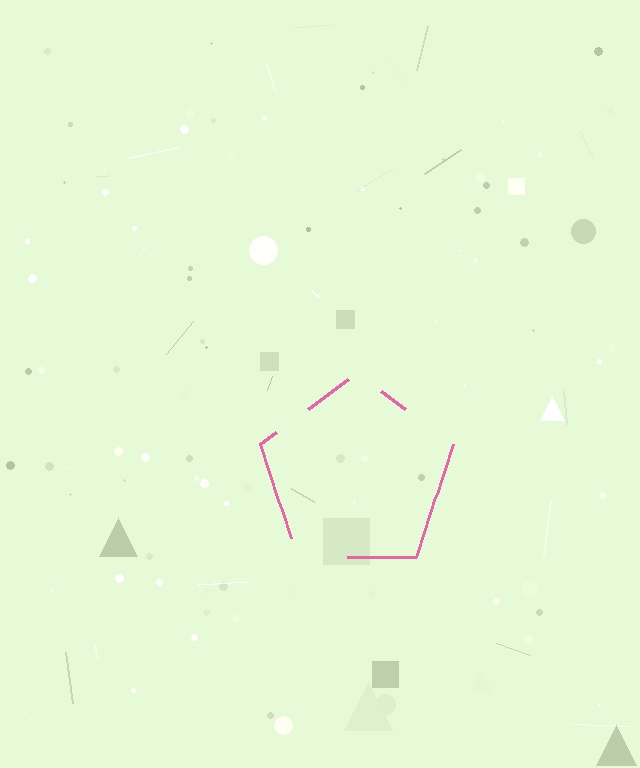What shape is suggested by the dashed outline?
The dashed outline suggests a pentagon.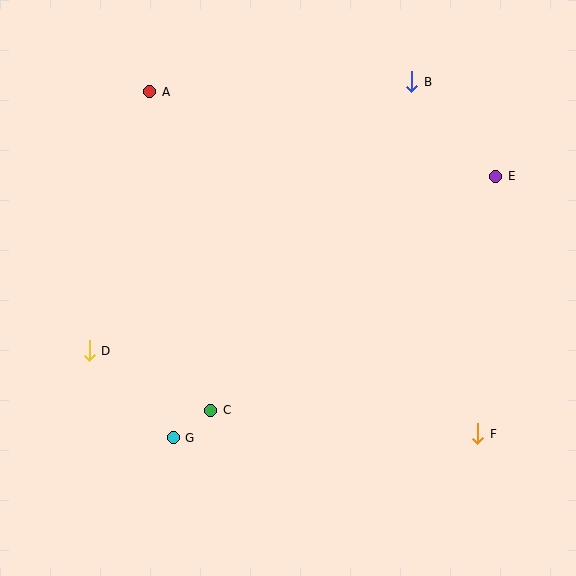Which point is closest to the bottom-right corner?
Point F is closest to the bottom-right corner.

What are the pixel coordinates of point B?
Point B is at (412, 82).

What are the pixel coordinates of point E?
Point E is at (496, 176).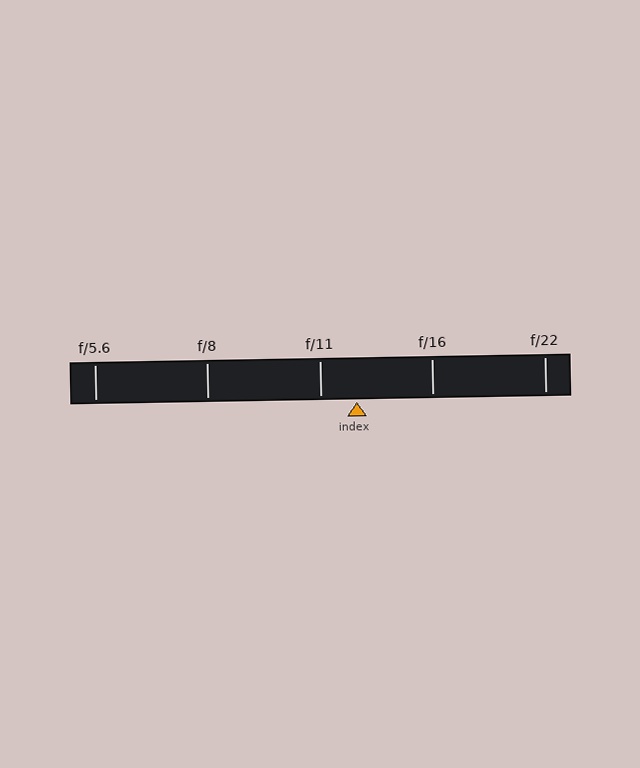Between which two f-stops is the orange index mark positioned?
The index mark is between f/11 and f/16.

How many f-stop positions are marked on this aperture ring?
There are 5 f-stop positions marked.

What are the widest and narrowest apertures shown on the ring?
The widest aperture shown is f/5.6 and the narrowest is f/22.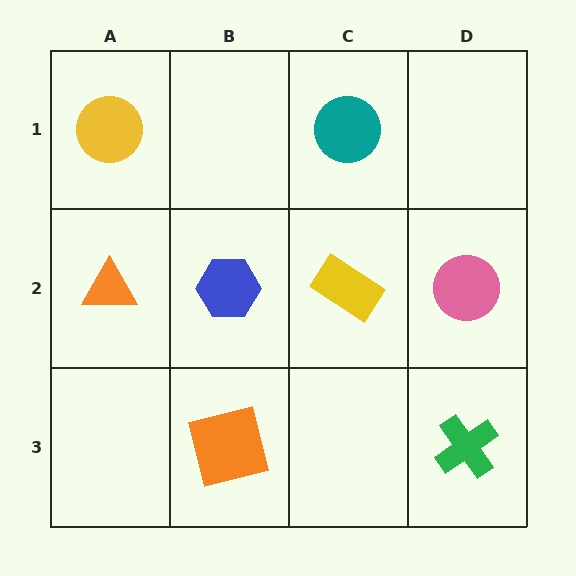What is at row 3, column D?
A green cross.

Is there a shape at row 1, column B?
No, that cell is empty.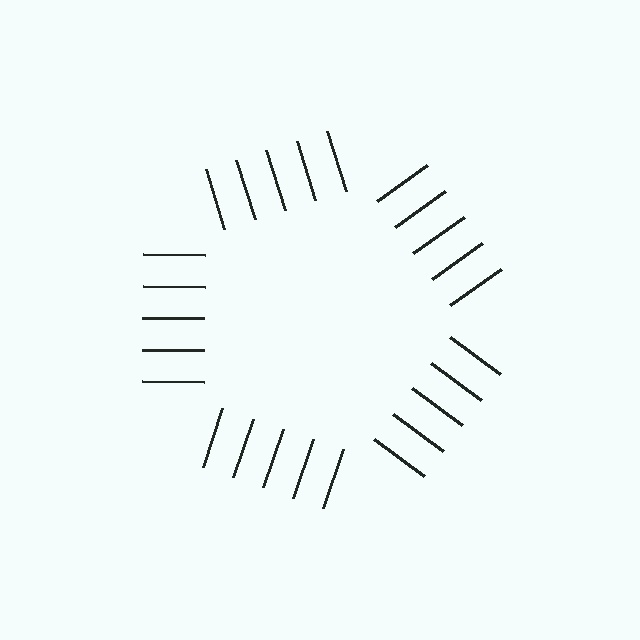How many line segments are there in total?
25 — 5 along each of the 5 edges.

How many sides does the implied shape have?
5 sides — the line-ends trace a pentagon.